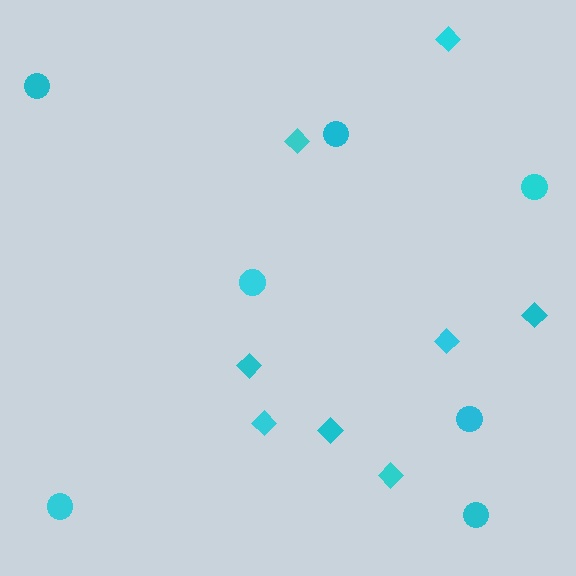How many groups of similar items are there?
There are 2 groups: one group of diamonds (8) and one group of circles (7).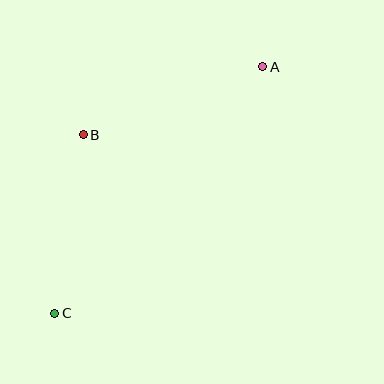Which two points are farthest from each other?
Points A and C are farthest from each other.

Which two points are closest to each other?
Points B and C are closest to each other.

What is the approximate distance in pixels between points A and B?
The distance between A and B is approximately 192 pixels.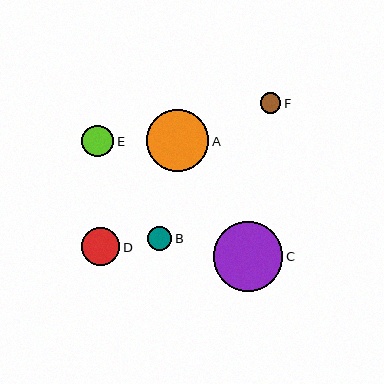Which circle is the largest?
Circle C is the largest with a size of approximately 69 pixels.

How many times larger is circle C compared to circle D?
Circle C is approximately 1.8 times the size of circle D.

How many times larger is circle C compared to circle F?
Circle C is approximately 3.4 times the size of circle F.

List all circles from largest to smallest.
From largest to smallest: C, A, D, E, B, F.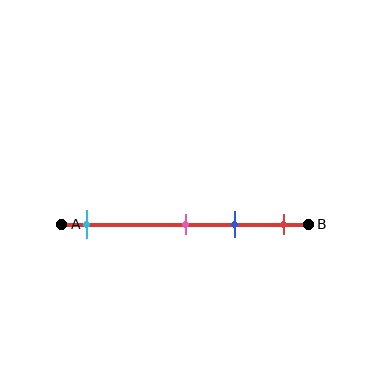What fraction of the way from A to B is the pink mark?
The pink mark is approximately 50% (0.5) of the way from A to B.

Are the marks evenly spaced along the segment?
No, the marks are not evenly spaced.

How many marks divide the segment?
There are 4 marks dividing the segment.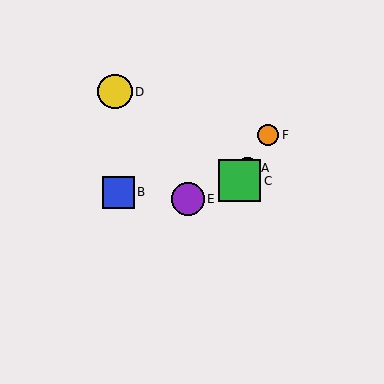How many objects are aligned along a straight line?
3 objects (A, C, F) are aligned along a straight line.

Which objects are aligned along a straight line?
Objects A, C, F are aligned along a straight line.